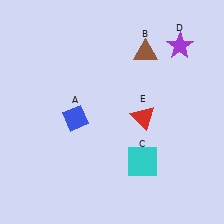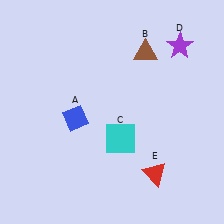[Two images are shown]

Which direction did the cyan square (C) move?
The cyan square (C) moved up.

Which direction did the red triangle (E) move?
The red triangle (E) moved down.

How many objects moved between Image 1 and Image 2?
2 objects moved between the two images.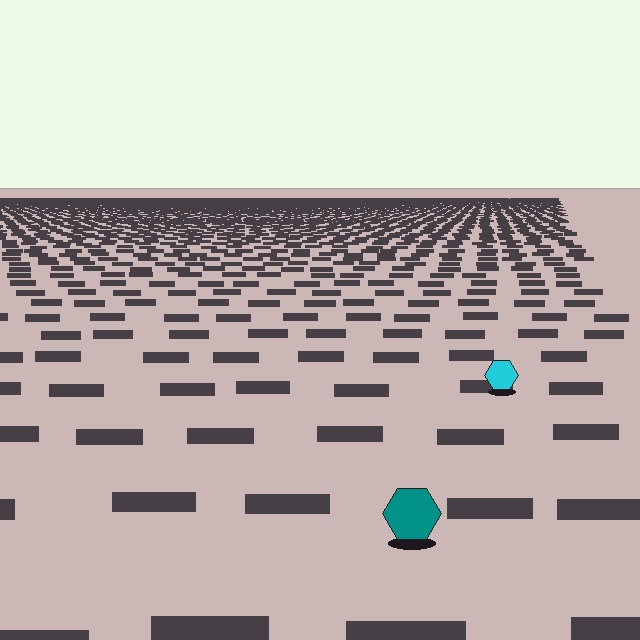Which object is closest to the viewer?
The teal hexagon is closest. The texture marks near it are larger and more spread out.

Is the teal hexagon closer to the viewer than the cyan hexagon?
Yes. The teal hexagon is closer — you can tell from the texture gradient: the ground texture is coarser near it.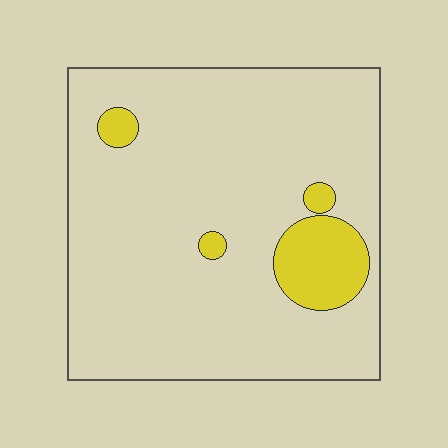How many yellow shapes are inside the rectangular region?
4.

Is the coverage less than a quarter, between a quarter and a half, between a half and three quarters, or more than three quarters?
Less than a quarter.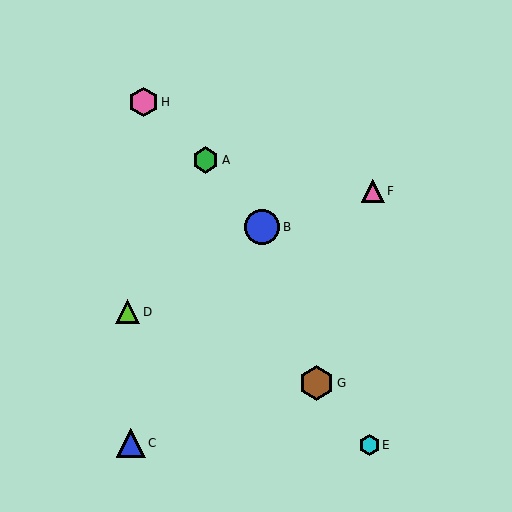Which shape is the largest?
The brown hexagon (labeled G) is the largest.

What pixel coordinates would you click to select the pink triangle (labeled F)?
Click at (373, 191) to select the pink triangle F.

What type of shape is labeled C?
Shape C is a blue triangle.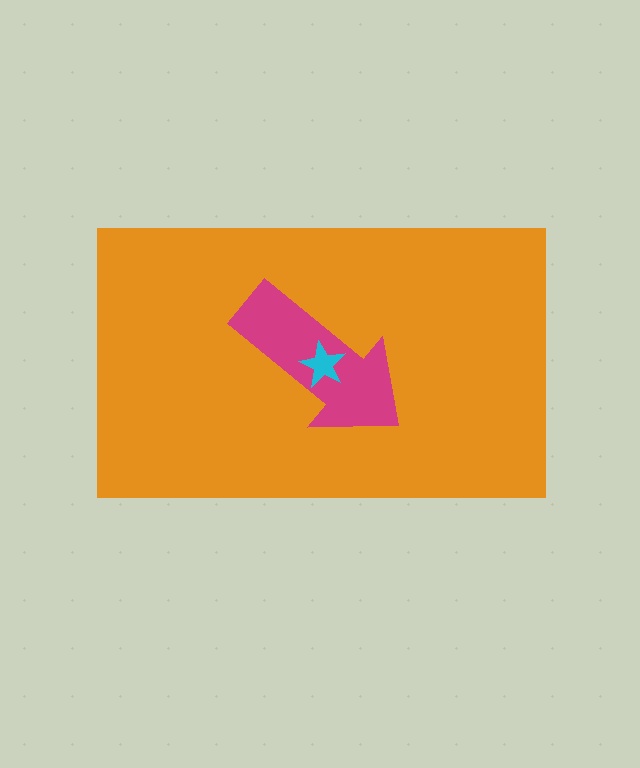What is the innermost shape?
The cyan star.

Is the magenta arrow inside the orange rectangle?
Yes.